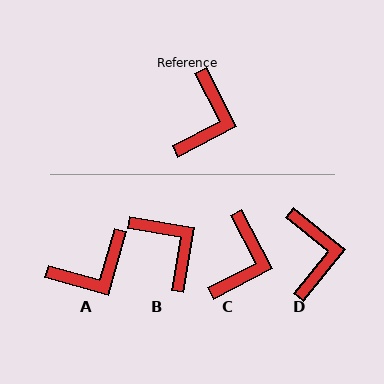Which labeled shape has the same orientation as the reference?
C.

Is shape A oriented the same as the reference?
No, it is off by about 44 degrees.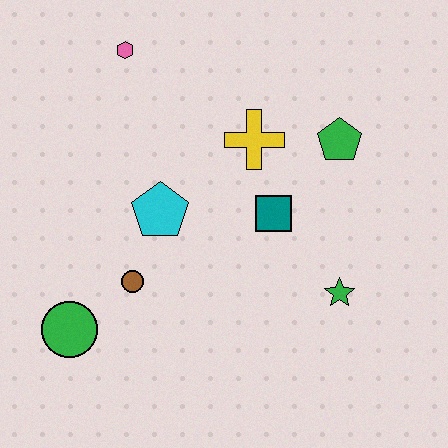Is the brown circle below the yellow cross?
Yes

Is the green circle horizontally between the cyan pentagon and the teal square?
No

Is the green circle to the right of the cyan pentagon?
No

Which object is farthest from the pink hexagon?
The green star is farthest from the pink hexagon.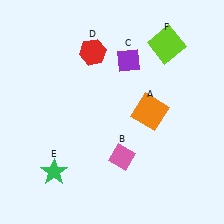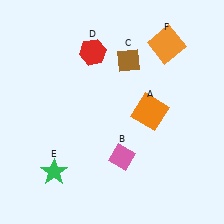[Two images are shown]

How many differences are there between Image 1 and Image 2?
There are 2 differences between the two images.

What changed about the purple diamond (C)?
In Image 1, C is purple. In Image 2, it changed to brown.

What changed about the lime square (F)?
In Image 1, F is lime. In Image 2, it changed to orange.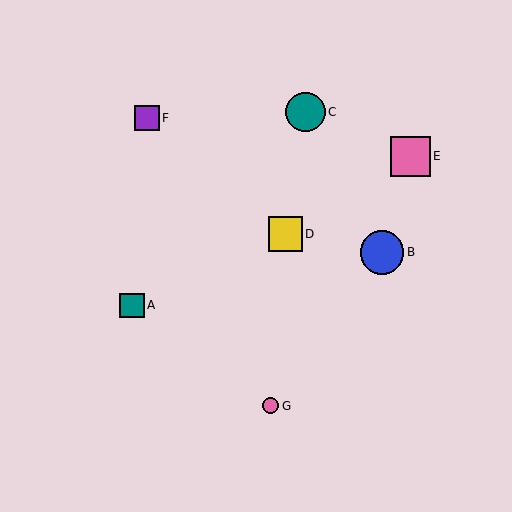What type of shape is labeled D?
Shape D is a yellow square.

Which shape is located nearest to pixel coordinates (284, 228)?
The yellow square (labeled D) at (285, 234) is nearest to that location.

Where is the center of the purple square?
The center of the purple square is at (147, 118).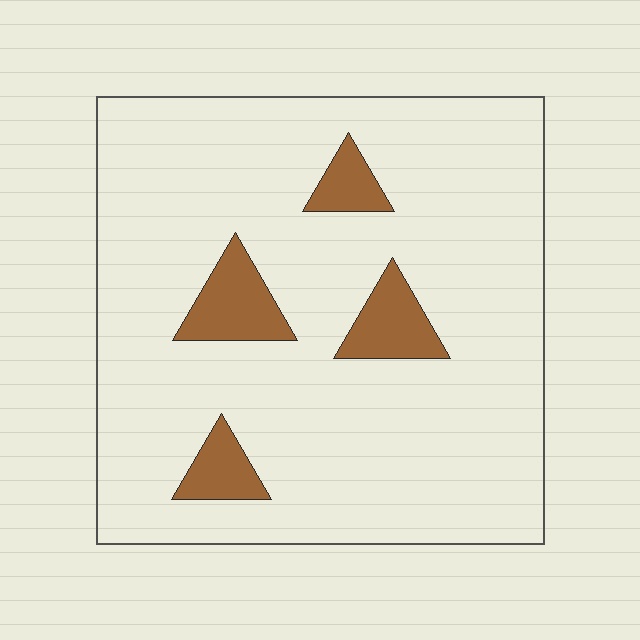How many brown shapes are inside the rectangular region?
4.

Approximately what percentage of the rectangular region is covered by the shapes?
Approximately 10%.